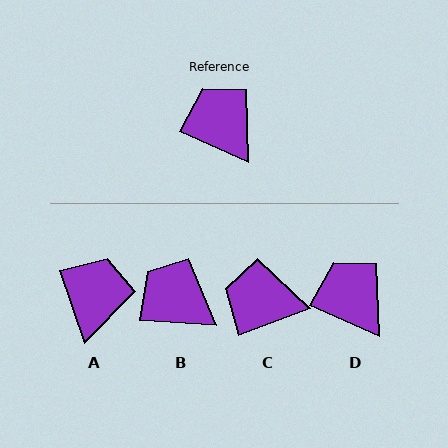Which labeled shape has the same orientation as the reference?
D.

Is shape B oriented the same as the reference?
No, it is off by about 20 degrees.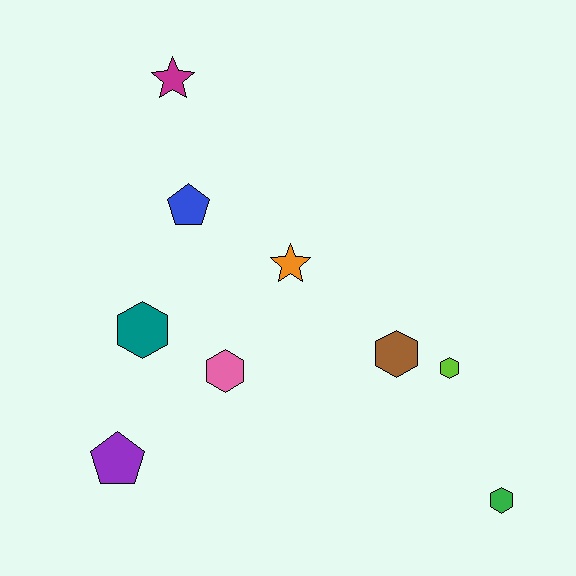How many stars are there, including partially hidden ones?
There are 2 stars.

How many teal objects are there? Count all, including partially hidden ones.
There is 1 teal object.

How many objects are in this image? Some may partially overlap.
There are 9 objects.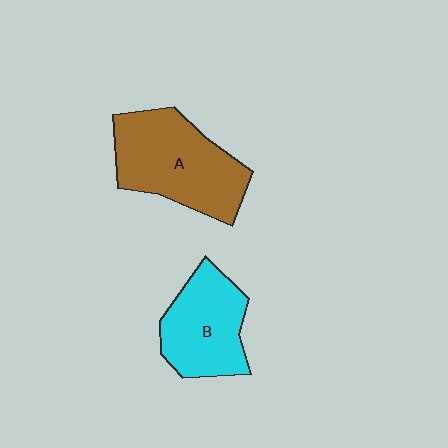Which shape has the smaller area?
Shape B (cyan).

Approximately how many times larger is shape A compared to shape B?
Approximately 1.3 times.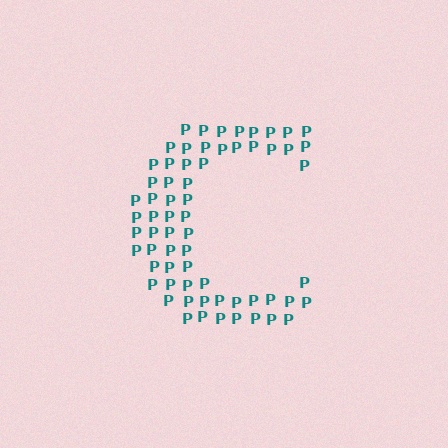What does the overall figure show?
The overall figure shows the letter C.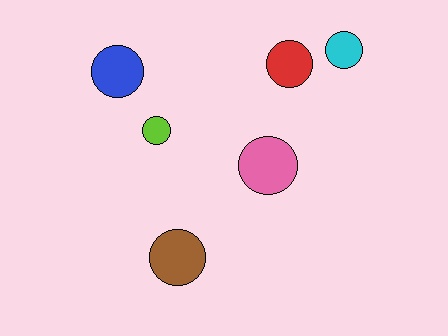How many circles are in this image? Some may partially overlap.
There are 6 circles.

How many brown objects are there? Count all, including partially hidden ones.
There is 1 brown object.